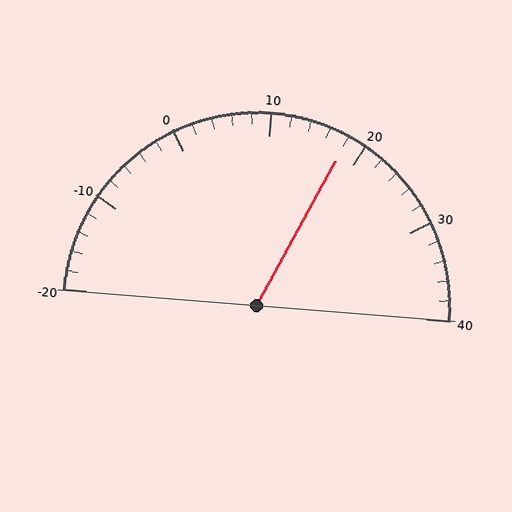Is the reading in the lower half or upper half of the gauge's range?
The reading is in the upper half of the range (-20 to 40).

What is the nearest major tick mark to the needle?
The nearest major tick mark is 20.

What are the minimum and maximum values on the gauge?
The gauge ranges from -20 to 40.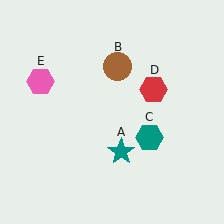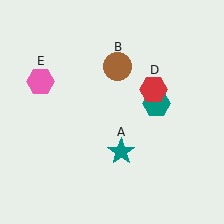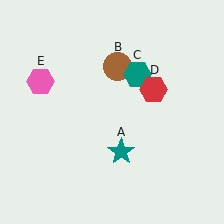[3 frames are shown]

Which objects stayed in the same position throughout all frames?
Teal star (object A) and brown circle (object B) and red hexagon (object D) and pink hexagon (object E) remained stationary.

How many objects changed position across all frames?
1 object changed position: teal hexagon (object C).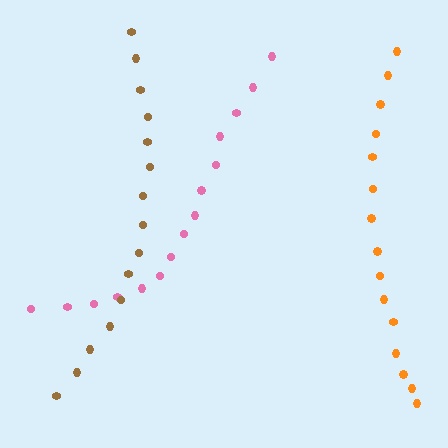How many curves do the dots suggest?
There are 3 distinct paths.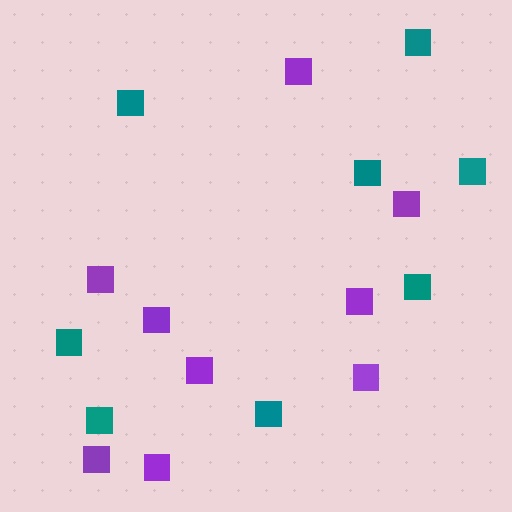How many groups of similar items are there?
There are 2 groups: one group of purple squares (9) and one group of teal squares (8).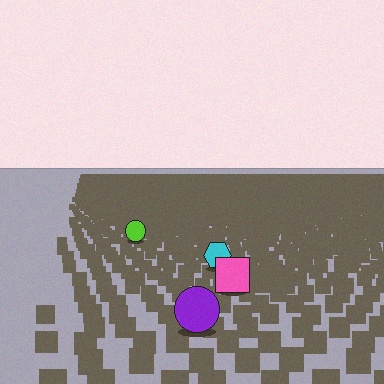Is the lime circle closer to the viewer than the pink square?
No. The pink square is closer — you can tell from the texture gradient: the ground texture is coarser near it.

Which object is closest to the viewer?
The purple circle is closest. The texture marks near it are larger and more spread out.